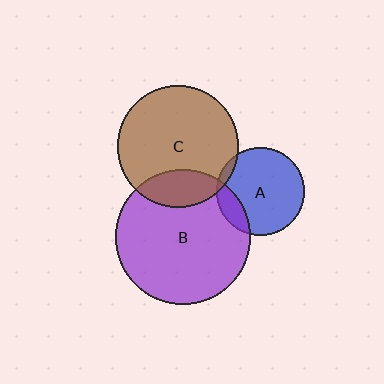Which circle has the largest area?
Circle B (purple).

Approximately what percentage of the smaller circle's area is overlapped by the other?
Approximately 5%.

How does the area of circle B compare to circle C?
Approximately 1.2 times.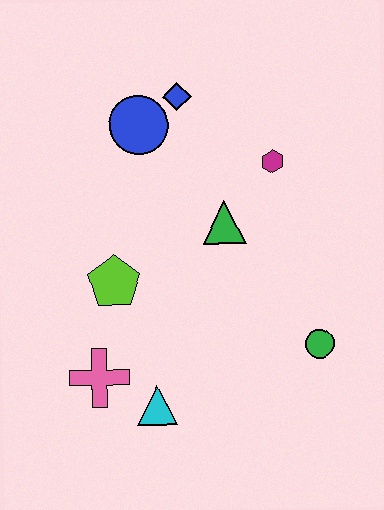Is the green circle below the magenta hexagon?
Yes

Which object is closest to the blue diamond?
The blue circle is closest to the blue diamond.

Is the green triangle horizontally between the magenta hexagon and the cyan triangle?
Yes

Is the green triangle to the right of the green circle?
No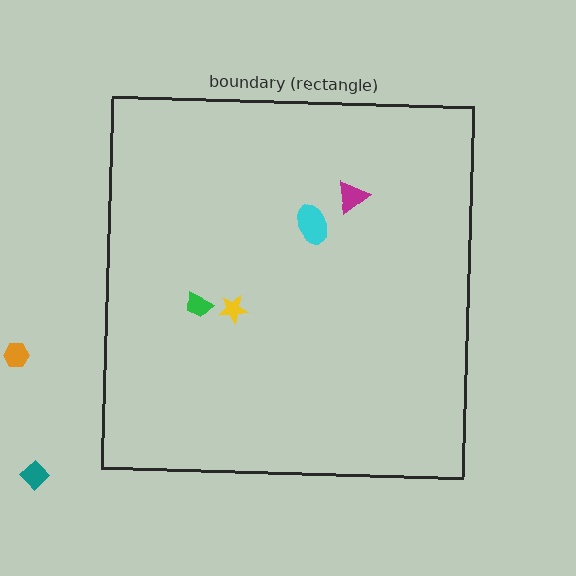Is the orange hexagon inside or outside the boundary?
Outside.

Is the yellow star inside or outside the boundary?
Inside.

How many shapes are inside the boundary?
4 inside, 2 outside.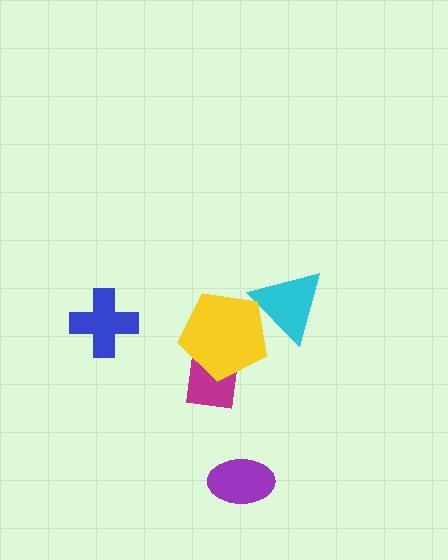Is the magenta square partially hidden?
Yes, it is partially covered by another shape.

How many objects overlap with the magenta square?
1 object overlaps with the magenta square.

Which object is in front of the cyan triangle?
The yellow pentagon is in front of the cyan triangle.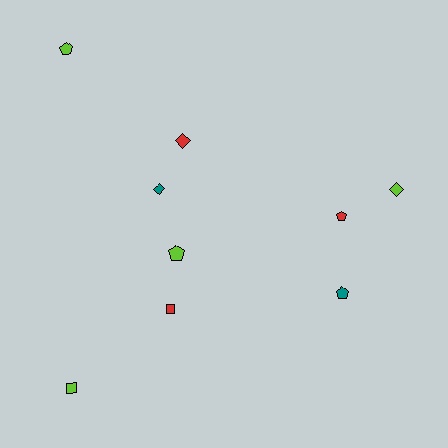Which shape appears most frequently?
Pentagon, with 4 objects.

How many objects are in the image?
There are 9 objects.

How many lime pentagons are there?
There are 2 lime pentagons.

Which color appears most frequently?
Lime, with 4 objects.